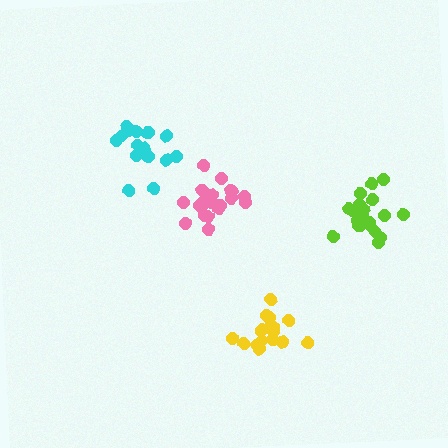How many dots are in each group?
Group 1: 16 dots, Group 2: 20 dots, Group 3: 21 dots, Group 4: 17 dots (74 total).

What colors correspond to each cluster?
The clusters are colored: yellow, pink, lime, cyan.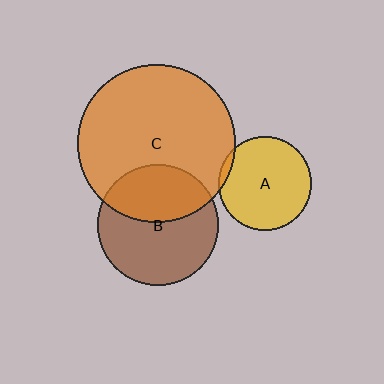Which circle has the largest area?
Circle C (orange).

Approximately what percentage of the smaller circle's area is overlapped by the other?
Approximately 5%.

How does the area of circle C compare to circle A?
Approximately 2.8 times.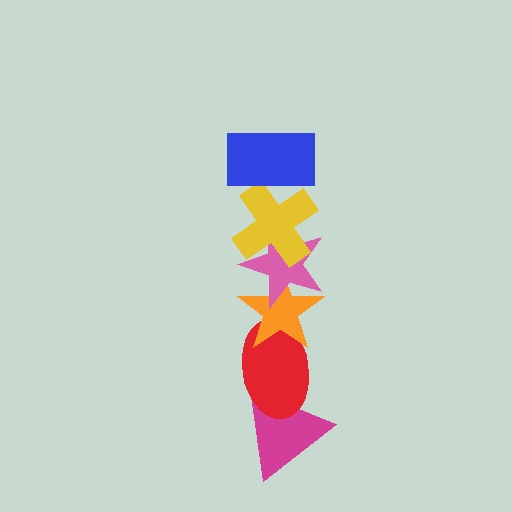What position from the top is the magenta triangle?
The magenta triangle is 6th from the top.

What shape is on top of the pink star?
The yellow cross is on top of the pink star.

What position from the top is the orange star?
The orange star is 4th from the top.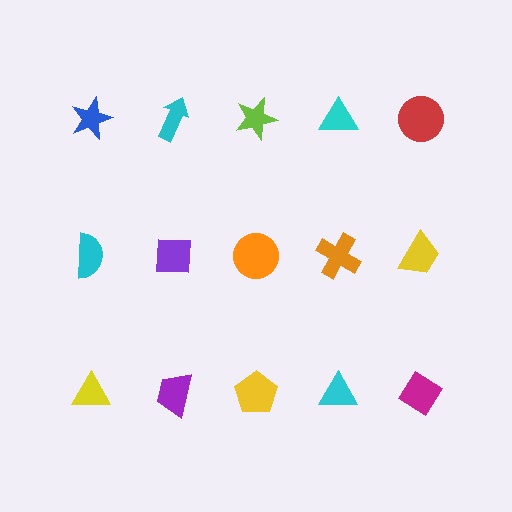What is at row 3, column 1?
A yellow triangle.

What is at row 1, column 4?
A cyan triangle.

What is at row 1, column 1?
A blue star.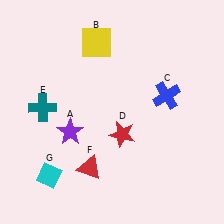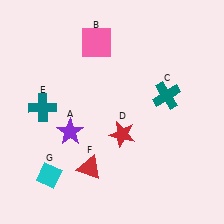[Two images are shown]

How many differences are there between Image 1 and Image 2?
There are 2 differences between the two images.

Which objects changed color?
B changed from yellow to pink. C changed from blue to teal.